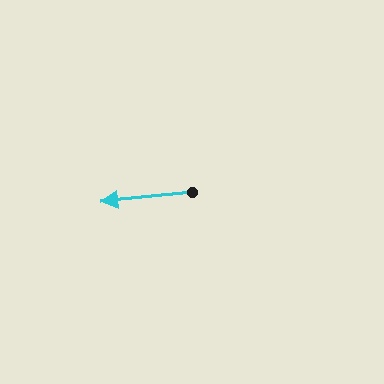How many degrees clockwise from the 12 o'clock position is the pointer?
Approximately 264 degrees.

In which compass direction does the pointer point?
West.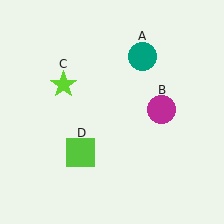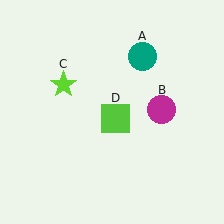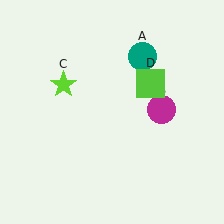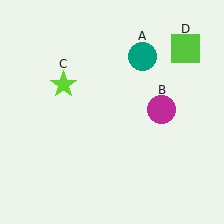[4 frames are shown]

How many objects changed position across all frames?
1 object changed position: lime square (object D).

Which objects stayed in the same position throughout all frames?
Teal circle (object A) and magenta circle (object B) and lime star (object C) remained stationary.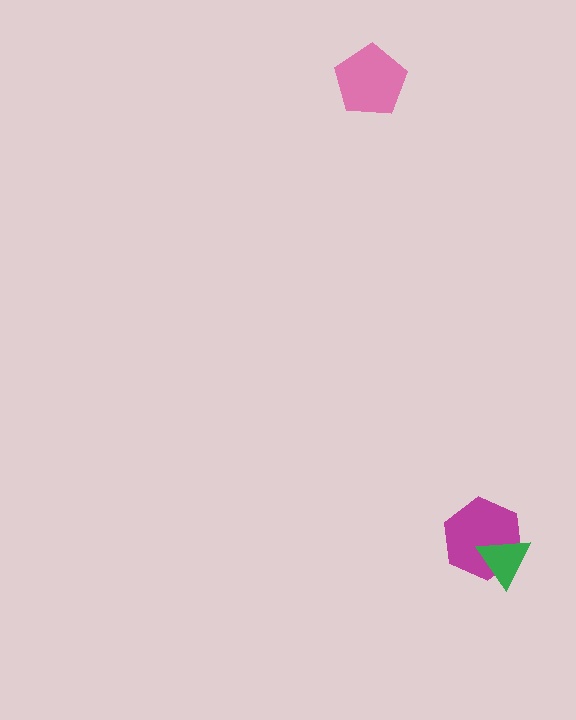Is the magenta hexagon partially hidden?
Yes, it is partially covered by another shape.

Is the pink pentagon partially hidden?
No, no other shape covers it.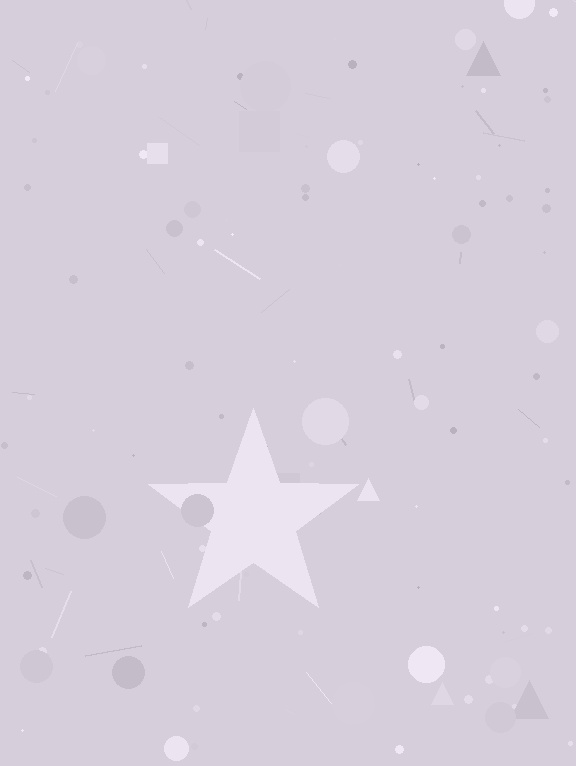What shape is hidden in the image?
A star is hidden in the image.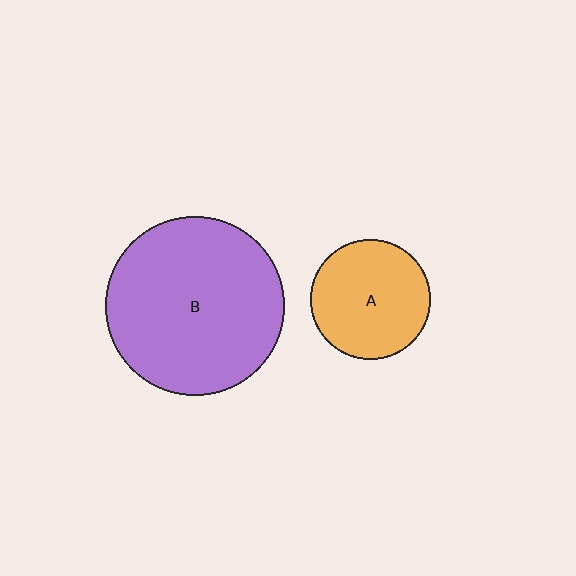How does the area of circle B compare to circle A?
Approximately 2.2 times.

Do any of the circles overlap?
No, none of the circles overlap.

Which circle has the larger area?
Circle B (purple).